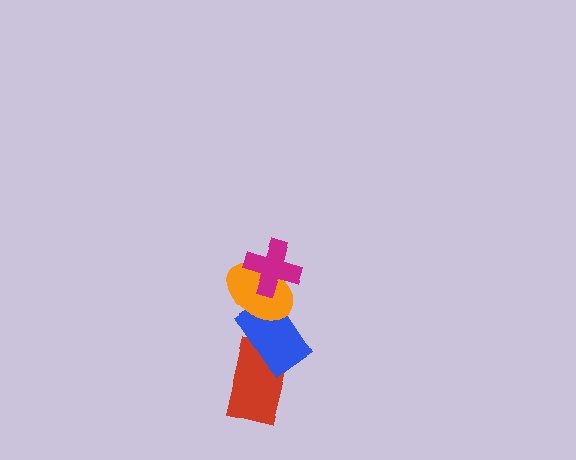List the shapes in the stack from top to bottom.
From top to bottom: the magenta cross, the orange ellipse, the blue rectangle, the red rectangle.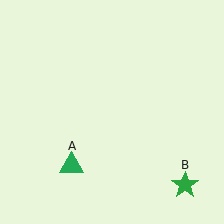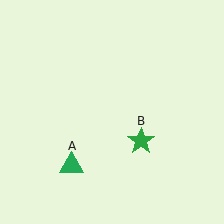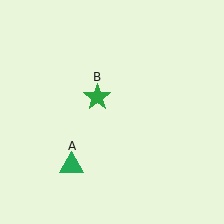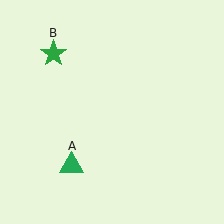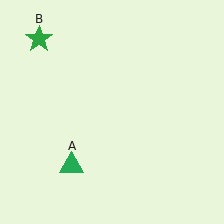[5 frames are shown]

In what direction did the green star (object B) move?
The green star (object B) moved up and to the left.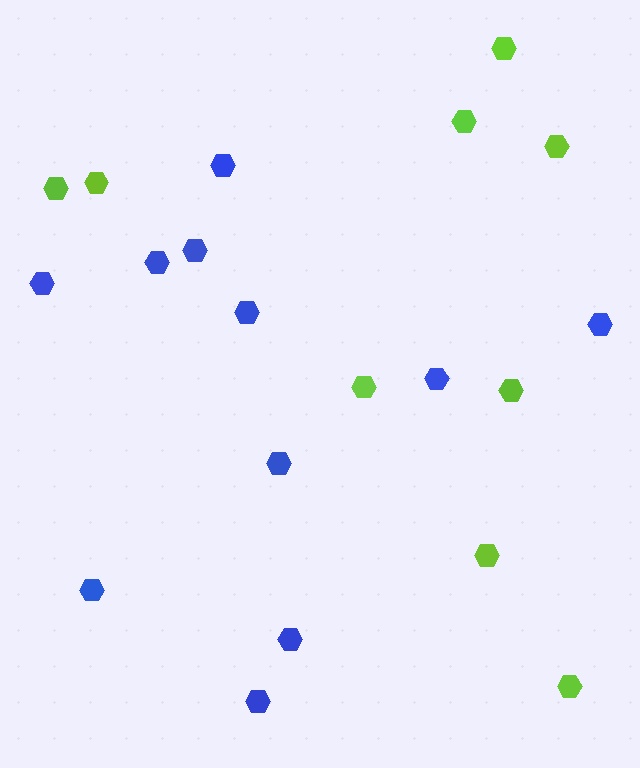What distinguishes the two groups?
There are 2 groups: one group of blue hexagons (11) and one group of lime hexagons (9).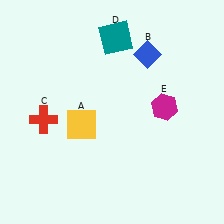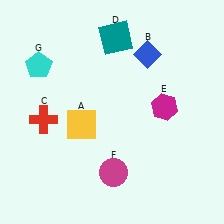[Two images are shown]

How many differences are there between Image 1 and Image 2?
There are 2 differences between the two images.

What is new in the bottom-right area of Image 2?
A magenta circle (F) was added in the bottom-right area of Image 2.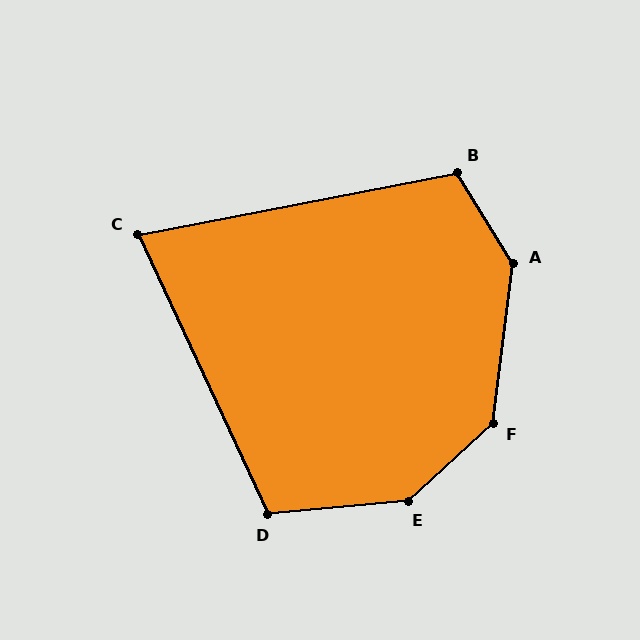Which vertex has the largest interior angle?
E, at approximately 143 degrees.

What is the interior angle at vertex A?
Approximately 141 degrees (obtuse).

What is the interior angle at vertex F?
Approximately 140 degrees (obtuse).